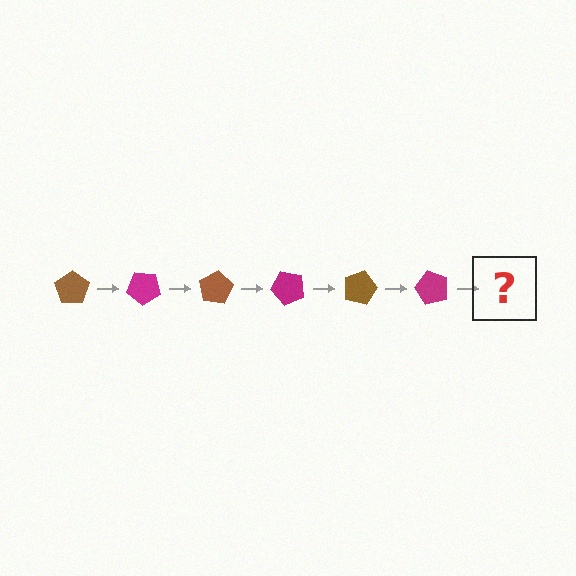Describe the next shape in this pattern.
It should be a brown pentagon, rotated 240 degrees from the start.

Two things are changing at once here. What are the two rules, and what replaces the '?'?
The two rules are that it rotates 40 degrees each step and the color cycles through brown and magenta. The '?' should be a brown pentagon, rotated 240 degrees from the start.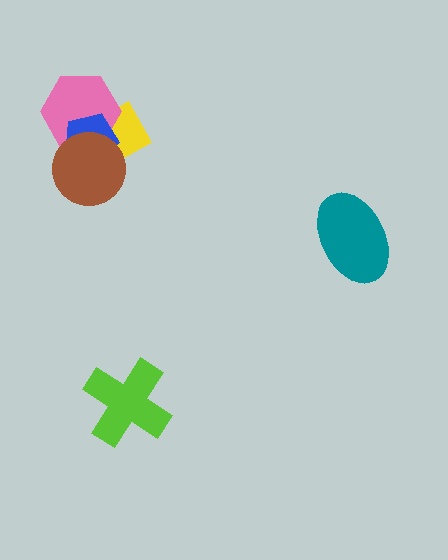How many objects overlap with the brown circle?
3 objects overlap with the brown circle.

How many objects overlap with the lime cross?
0 objects overlap with the lime cross.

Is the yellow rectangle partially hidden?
Yes, it is partially covered by another shape.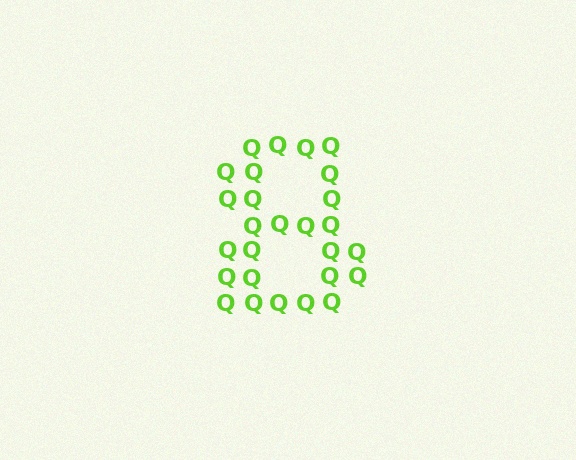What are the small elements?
The small elements are letter Q's.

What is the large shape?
The large shape is the digit 8.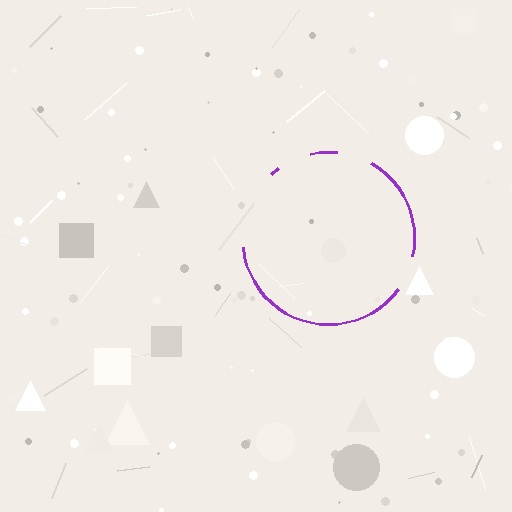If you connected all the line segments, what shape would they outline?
They would outline a circle.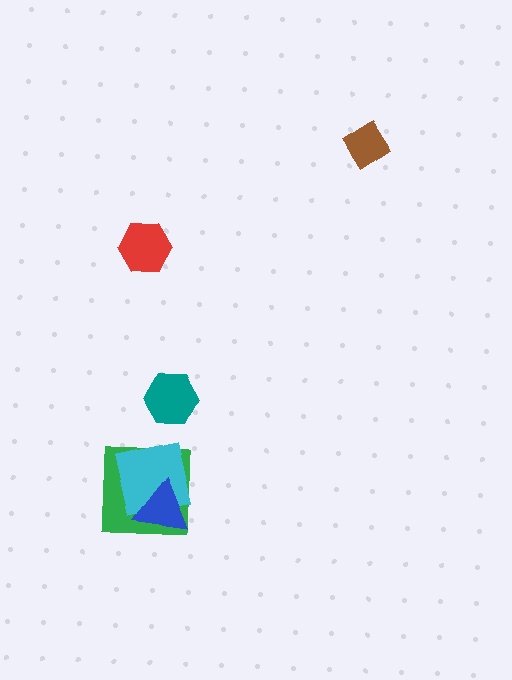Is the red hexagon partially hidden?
No, no other shape covers it.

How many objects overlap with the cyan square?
2 objects overlap with the cyan square.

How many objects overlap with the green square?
2 objects overlap with the green square.